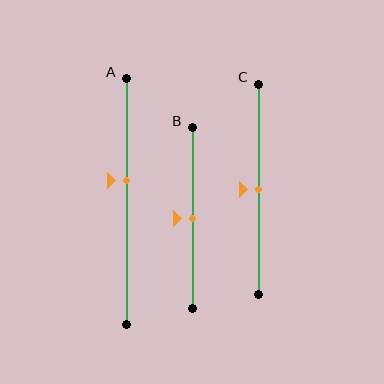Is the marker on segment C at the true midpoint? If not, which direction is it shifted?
Yes, the marker on segment C is at the true midpoint.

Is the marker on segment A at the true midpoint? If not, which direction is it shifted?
No, the marker on segment A is shifted upward by about 9% of the segment length.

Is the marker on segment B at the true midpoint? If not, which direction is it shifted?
Yes, the marker on segment B is at the true midpoint.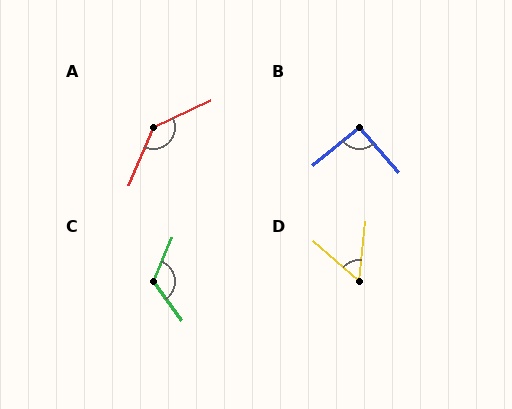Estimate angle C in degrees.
Approximately 121 degrees.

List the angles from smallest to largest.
D (55°), B (92°), C (121°), A (138°).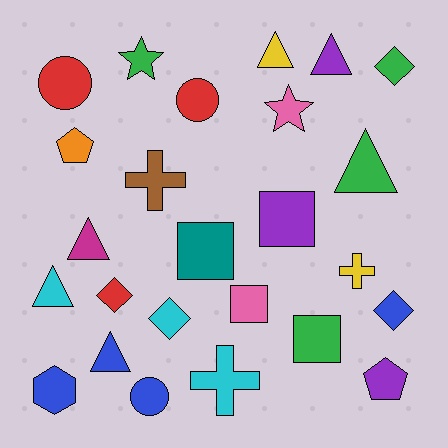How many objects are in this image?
There are 25 objects.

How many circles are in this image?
There are 3 circles.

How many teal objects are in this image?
There is 1 teal object.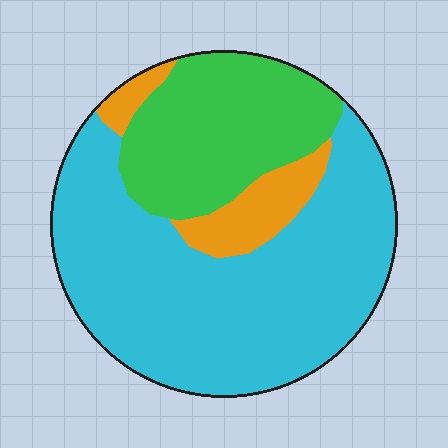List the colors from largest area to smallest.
From largest to smallest: cyan, green, orange.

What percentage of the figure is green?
Green takes up about one quarter (1/4) of the figure.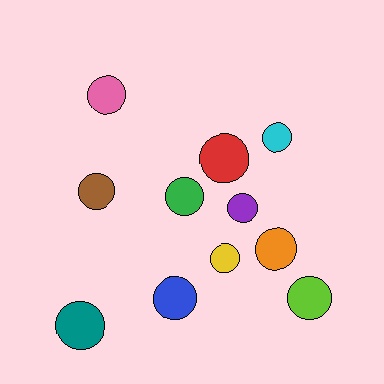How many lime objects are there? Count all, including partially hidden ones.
There is 1 lime object.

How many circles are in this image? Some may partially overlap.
There are 11 circles.